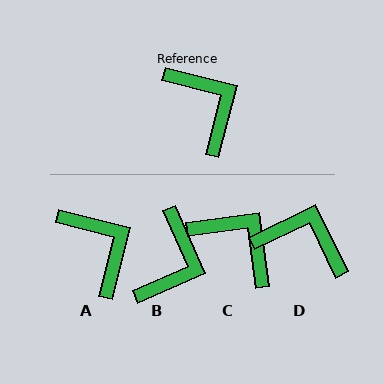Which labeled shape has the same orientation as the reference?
A.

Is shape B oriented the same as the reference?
No, it is off by about 51 degrees.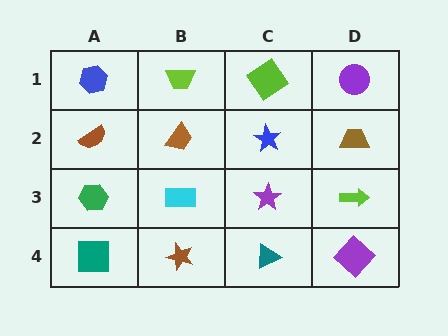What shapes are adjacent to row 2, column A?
A blue hexagon (row 1, column A), a green hexagon (row 3, column A), a brown trapezoid (row 2, column B).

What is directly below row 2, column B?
A cyan rectangle.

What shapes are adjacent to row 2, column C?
A lime diamond (row 1, column C), a purple star (row 3, column C), a brown trapezoid (row 2, column B), a brown trapezoid (row 2, column D).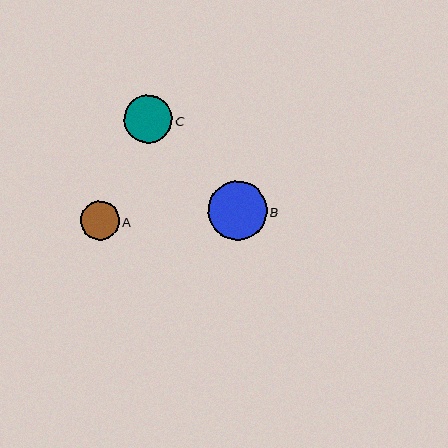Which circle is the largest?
Circle B is the largest with a size of approximately 59 pixels.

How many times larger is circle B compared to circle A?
Circle B is approximately 1.5 times the size of circle A.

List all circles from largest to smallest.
From largest to smallest: B, C, A.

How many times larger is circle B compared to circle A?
Circle B is approximately 1.5 times the size of circle A.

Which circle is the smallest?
Circle A is the smallest with a size of approximately 39 pixels.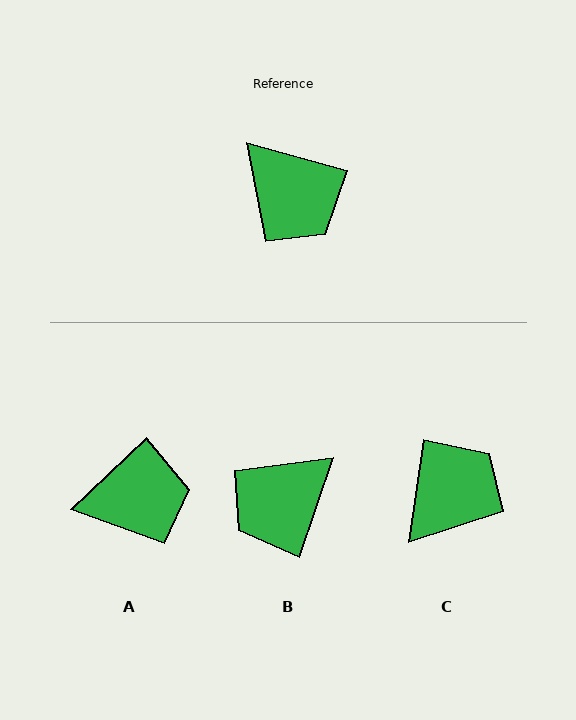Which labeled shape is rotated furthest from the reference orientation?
C, about 97 degrees away.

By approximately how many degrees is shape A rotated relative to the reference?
Approximately 59 degrees counter-clockwise.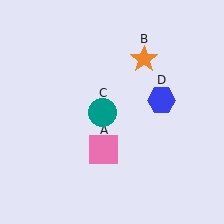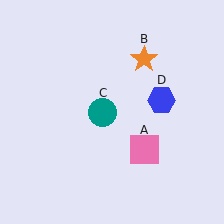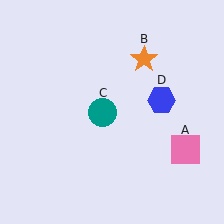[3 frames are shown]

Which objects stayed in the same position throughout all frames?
Orange star (object B) and teal circle (object C) and blue hexagon (object D) remained stationary.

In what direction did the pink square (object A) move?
The pink square (object A) moved right.